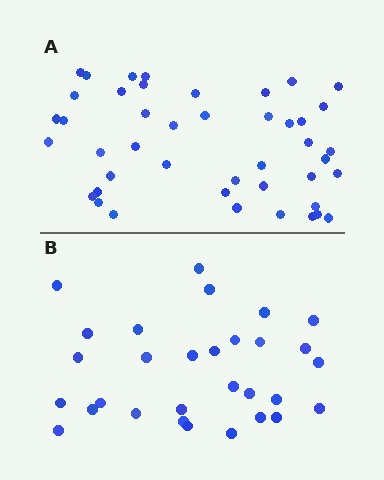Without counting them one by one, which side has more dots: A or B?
Region A (the top region) has more dots.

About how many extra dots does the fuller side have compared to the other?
Region A has approximately 15 more dots than region B.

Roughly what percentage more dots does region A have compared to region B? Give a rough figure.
About 45% more.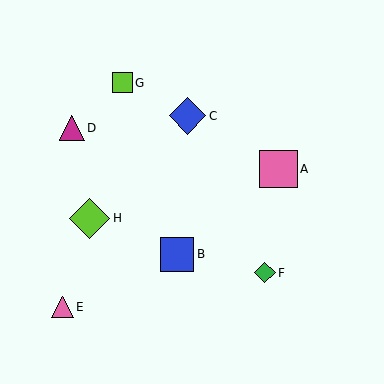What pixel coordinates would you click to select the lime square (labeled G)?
Click at (122, 83) to select the lime square G.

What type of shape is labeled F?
Shape F is a green diamond.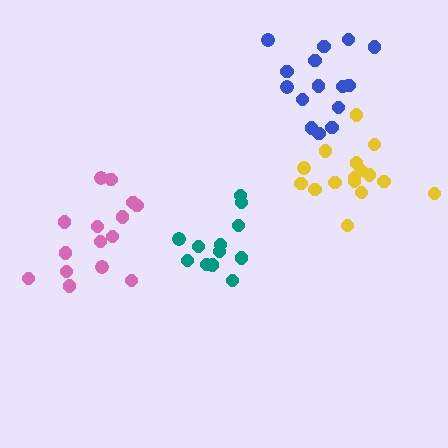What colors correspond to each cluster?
The clusters are colored: pink, yellow, teal, blue.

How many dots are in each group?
Group 1: 15 dots, Group 2: 16 dots, Group 3: 12 dots, Group 4: 15 dots (58 total).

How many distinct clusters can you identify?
There are 4 distinct clusters.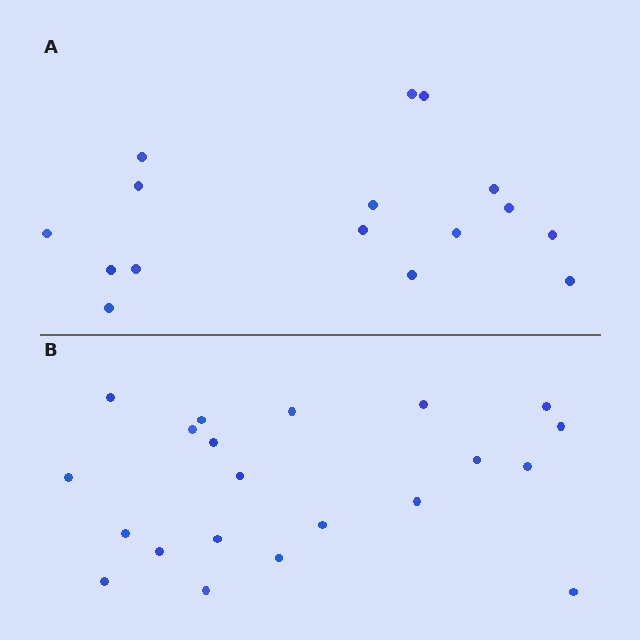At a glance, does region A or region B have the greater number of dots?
Region B (the bottom region) has more dots.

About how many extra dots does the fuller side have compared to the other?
Region B has about 5 more dots than region A.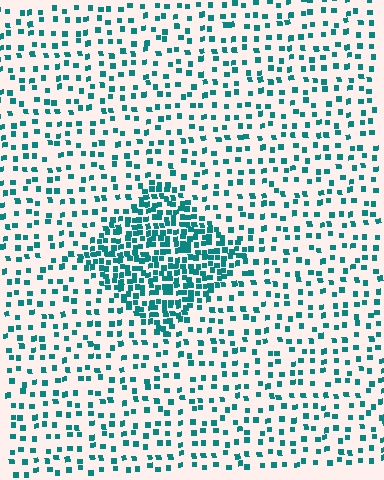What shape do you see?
I see a diamond.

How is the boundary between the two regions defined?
The boundary is defined by a change in element density (approximately 2.7x ratio). All elements are the same color, size, and shape.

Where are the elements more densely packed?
The elements are more densely packed inside the diamond boundary.